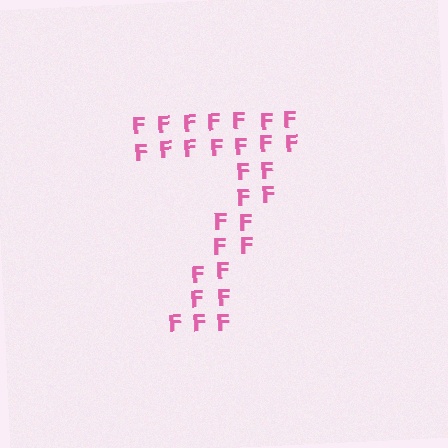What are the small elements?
The small elements are letter F's.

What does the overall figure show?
The overall figure shows the digit 7.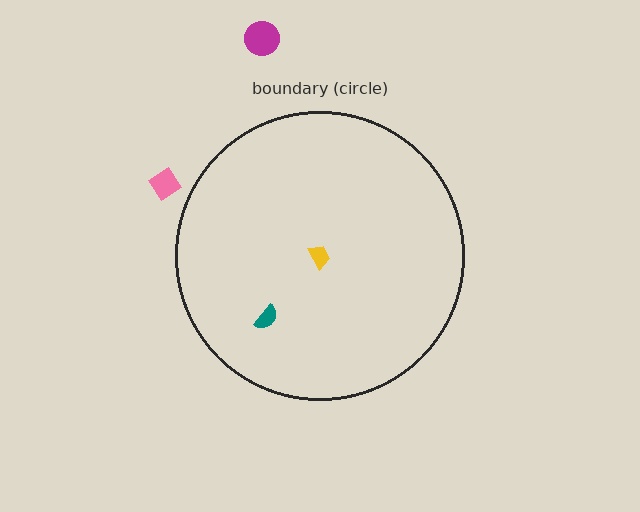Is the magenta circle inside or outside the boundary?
Outside.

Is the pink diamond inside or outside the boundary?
Outside.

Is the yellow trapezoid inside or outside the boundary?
Inside.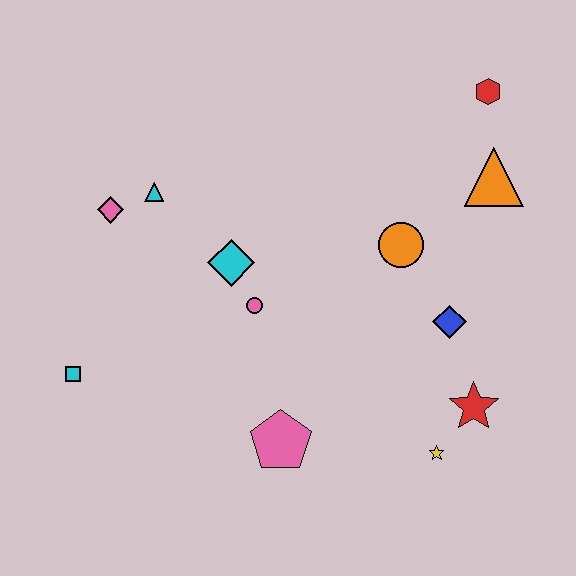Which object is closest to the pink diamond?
The cyan triangle is closest to the pink diamond.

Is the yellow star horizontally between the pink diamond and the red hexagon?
Yes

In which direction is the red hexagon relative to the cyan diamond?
The red hexagon is to the right of the cyan diamond.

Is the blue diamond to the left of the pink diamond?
No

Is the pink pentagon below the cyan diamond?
Yes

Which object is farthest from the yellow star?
The pink diamond is farthest from the yellow star.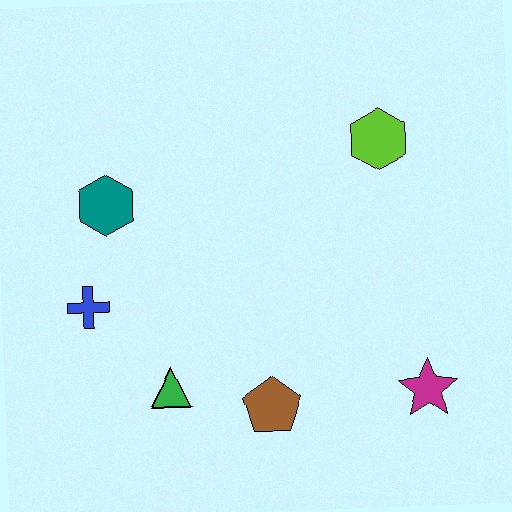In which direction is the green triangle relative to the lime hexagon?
The green triangle is below the lime hexagon.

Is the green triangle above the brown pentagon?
Yes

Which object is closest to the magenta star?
The brown pentagon is closest to the magenta star.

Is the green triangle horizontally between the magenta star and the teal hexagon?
Yes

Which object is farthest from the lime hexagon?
The blue cross is farthest from the lime hexagon.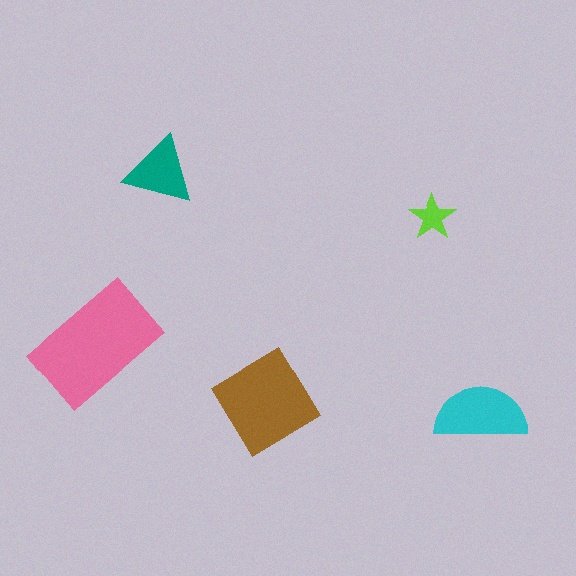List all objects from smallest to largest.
The lime star, the teal triangle, the cyan semicircle, the brown diamond, the pink rectangle.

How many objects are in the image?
There are 5 objects in the image.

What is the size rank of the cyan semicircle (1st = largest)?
3rd.